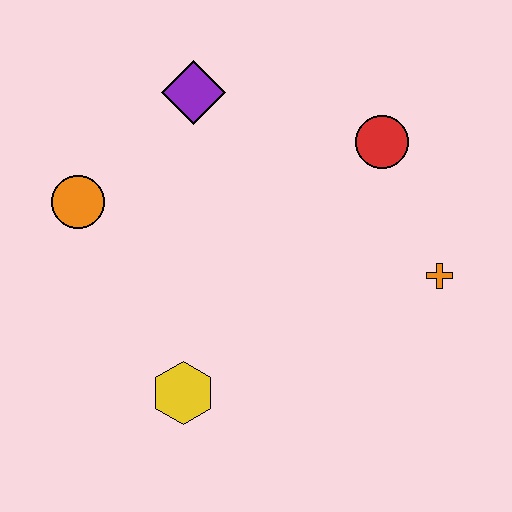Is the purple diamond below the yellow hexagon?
No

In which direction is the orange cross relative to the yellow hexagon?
The orange cross is to the right of the yellow hexagon.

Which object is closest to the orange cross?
The red circle is closest to the orange cross.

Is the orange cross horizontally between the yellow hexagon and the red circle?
No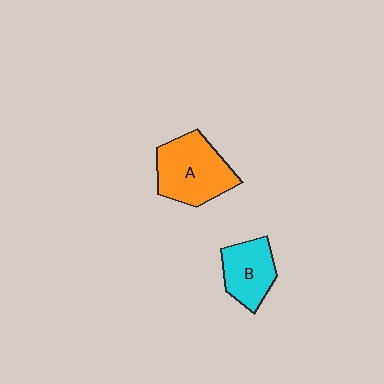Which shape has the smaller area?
Shape B (cyan).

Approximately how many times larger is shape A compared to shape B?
Approximately 1.5 times.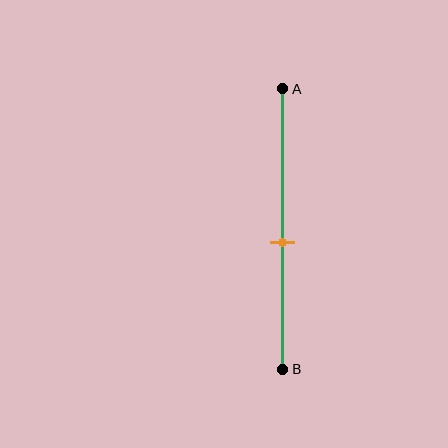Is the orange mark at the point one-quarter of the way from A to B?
No, the mark is at about 55% from A, not at the 25% one-quarter point.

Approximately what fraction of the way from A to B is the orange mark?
The orange mark is approximately 55% of the way from A to B.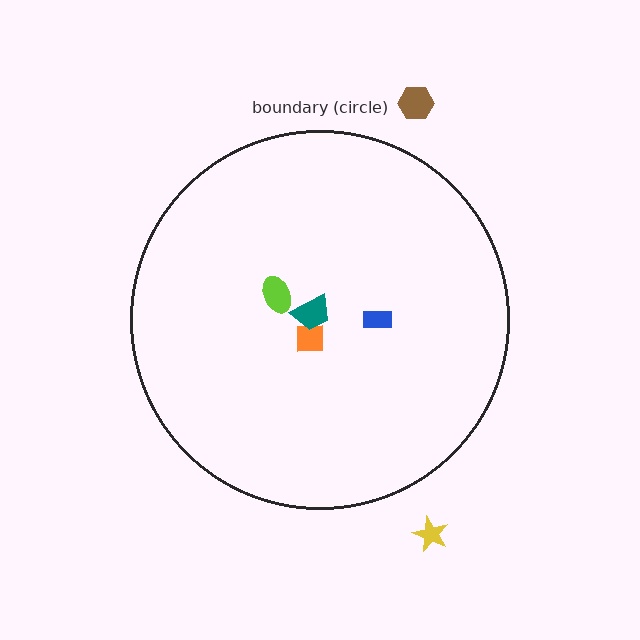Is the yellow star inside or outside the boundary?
Outside.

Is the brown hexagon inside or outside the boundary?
Outside.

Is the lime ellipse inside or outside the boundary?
Inside.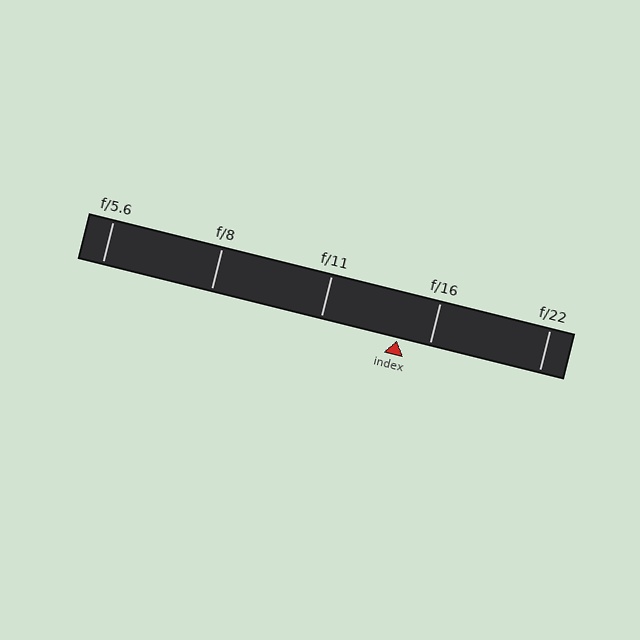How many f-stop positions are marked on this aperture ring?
There are 5 f-stop positions marked.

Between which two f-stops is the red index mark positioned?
The index mark is between f/11 and f/16.